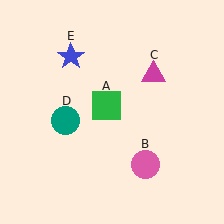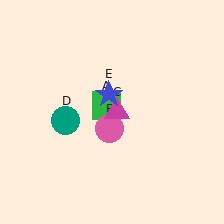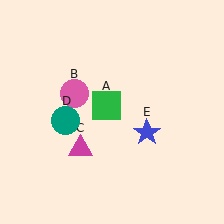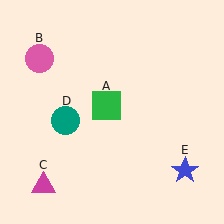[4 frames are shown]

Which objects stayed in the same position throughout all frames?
Green square (object A) and teal circle (object D) remained stationary.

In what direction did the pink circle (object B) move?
The pink circle (object B) moved up and to the left.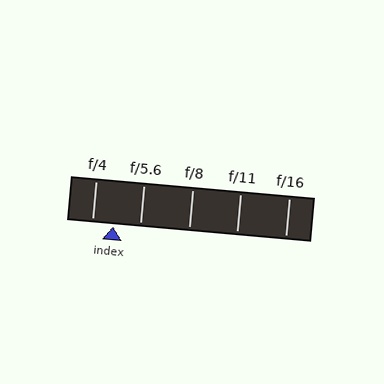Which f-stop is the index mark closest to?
The index mark is closest to f/4.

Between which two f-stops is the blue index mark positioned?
The index mark is between f/4 and f/5.6.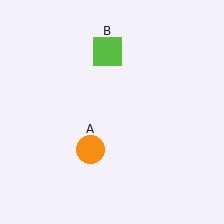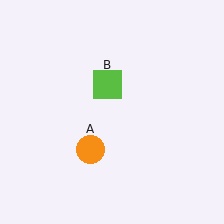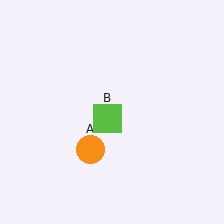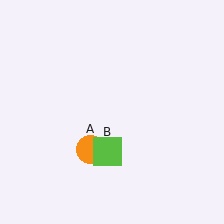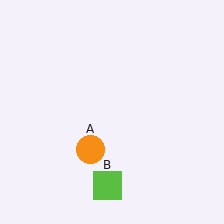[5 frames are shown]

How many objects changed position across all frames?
1 object changed position: lime square (object B).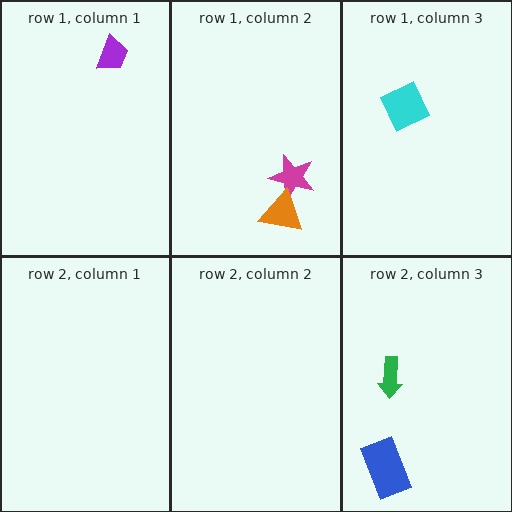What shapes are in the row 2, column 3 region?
The green arrow, the blue rectangle.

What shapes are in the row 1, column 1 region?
The purple trapezoid.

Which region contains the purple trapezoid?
The row 1, column 1 region.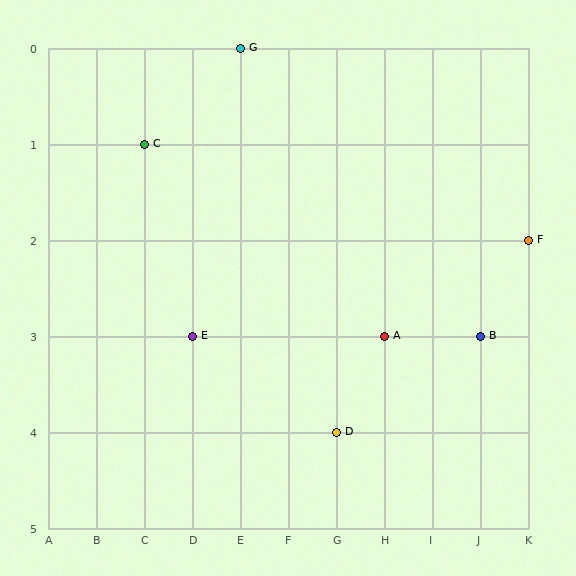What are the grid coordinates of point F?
Point F is at grid coordinates (K, 2).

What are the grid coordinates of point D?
Point D is at grid coordinates (G, 4).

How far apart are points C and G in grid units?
Points C and G are 2 columns and 1 row apart (about 2.2 grid units diagonally).